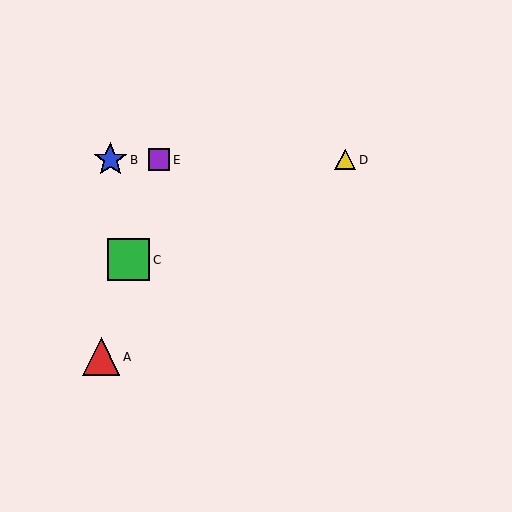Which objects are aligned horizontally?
Objects B, D, E are aligned horizontally.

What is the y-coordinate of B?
Object B is at y≈160.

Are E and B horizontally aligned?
Yes, both are at y≈160.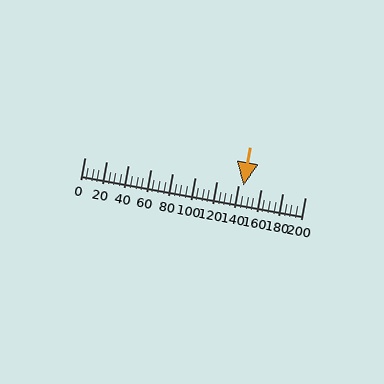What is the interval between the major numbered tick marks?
The major tick marks are spaced 20 units apart.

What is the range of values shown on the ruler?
The ruler shows values from 0 to 200.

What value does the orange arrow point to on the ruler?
The orange arrow points to approximately 144.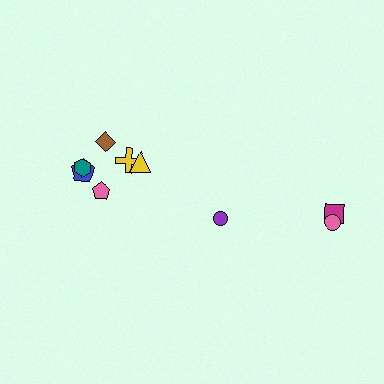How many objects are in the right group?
There are 3 objects.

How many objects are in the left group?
There are 6 objects.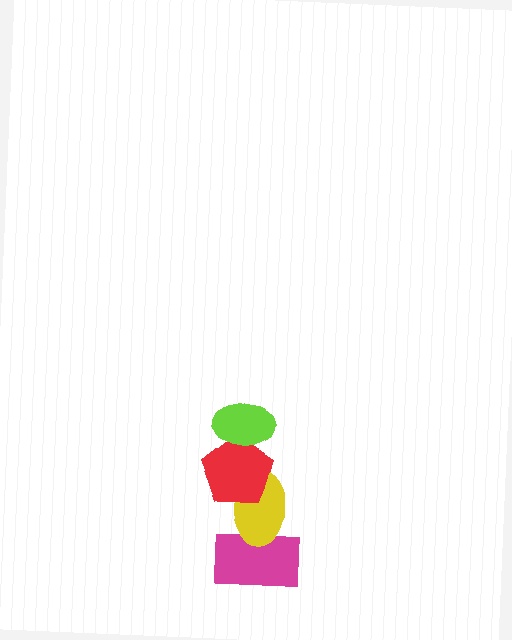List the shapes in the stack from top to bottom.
From top to bottom: the lime ellipse, the red pentagon, the yellow ellipse, the magenta rectangle.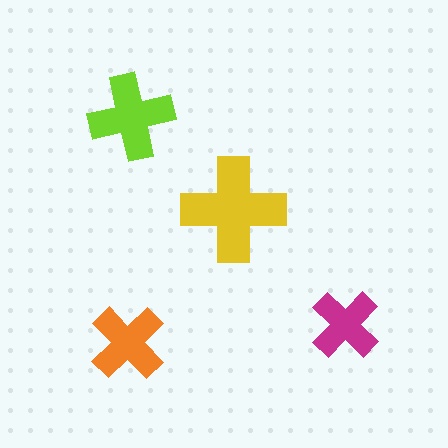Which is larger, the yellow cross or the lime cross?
The yellow one.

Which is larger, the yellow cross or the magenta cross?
The yellow one.